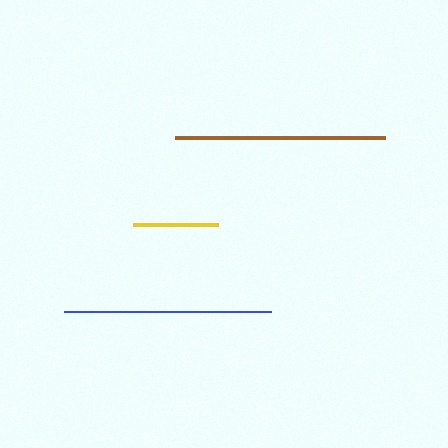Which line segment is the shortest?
The yellow line is the shortest at approximately 85 pixels.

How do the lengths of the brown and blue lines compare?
The brown and blue lines are approximately the same length.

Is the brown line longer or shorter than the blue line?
The brown line is longer than the blue line.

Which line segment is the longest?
The brown line is the longest at approximately 210 pixels.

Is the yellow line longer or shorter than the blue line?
The blue line is longer than the yellow line.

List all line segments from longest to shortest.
From longest to shortest: brown, blue, yellow.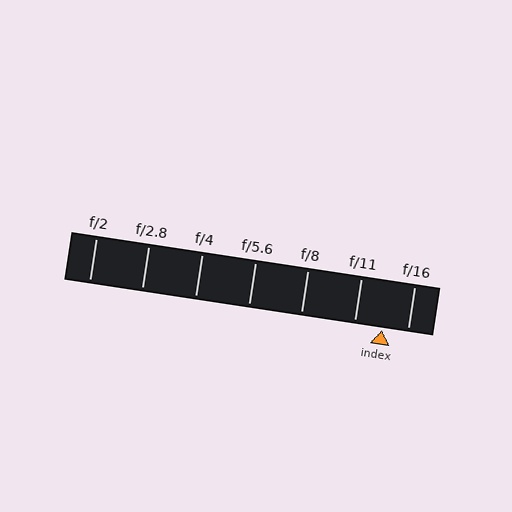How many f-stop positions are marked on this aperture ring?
There are 7 f-stop positions marked.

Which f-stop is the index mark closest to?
The index mark is closest to f/16.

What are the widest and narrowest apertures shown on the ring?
The widest aperture shown is f/2 and the narrowest is f/16.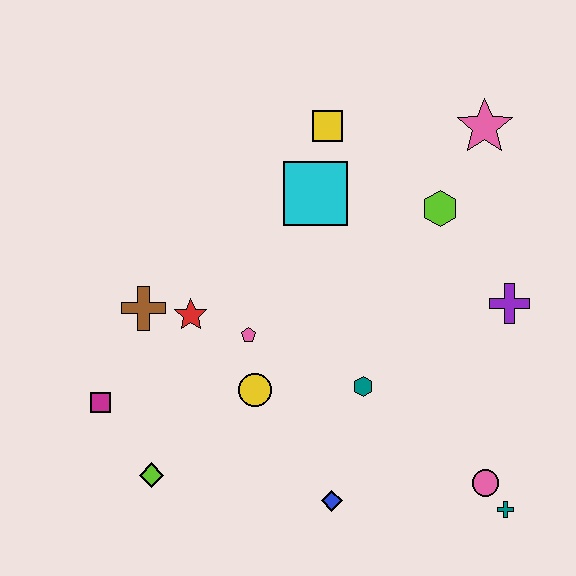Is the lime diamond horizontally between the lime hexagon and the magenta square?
Yes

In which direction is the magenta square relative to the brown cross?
The magenta square is below the brown cross.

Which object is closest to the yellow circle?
The pink pentagon is closest to the yellow circle.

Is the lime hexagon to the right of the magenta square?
Yes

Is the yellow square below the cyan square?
No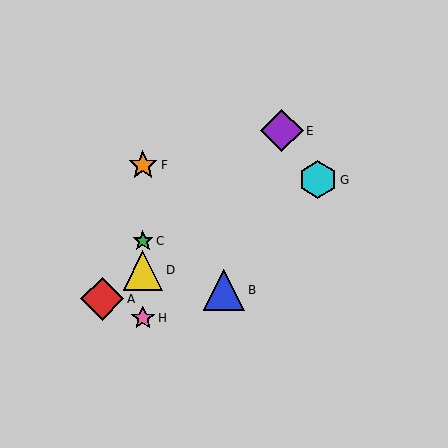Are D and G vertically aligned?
No, D is at x≈143 and G is at x≈318.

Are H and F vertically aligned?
Yes, both are at x≈143.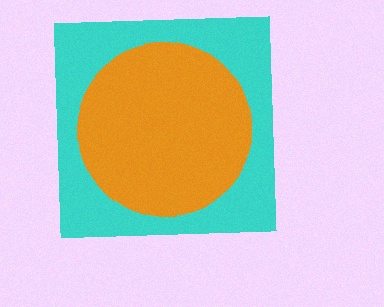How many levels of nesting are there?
2.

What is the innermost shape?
The orange circle.